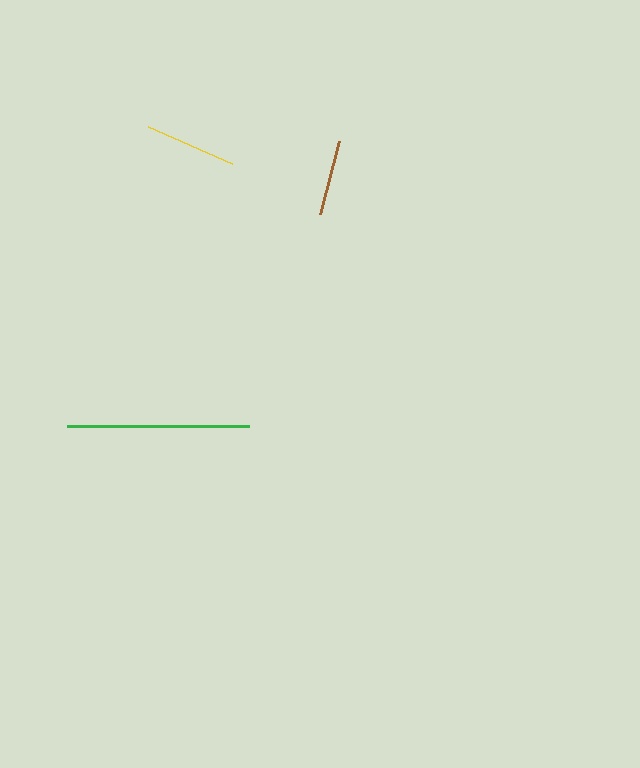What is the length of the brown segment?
The brown segment is approximately 76 pixels long.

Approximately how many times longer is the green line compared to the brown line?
The green line is approximately 2.4 times the length of the brown line.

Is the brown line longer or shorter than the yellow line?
The yellow line is longer than the brown line.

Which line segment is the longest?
The green line is the longest at approximately 182 pixels.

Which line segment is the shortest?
The brown line is the shortest at approximately 76 pixels.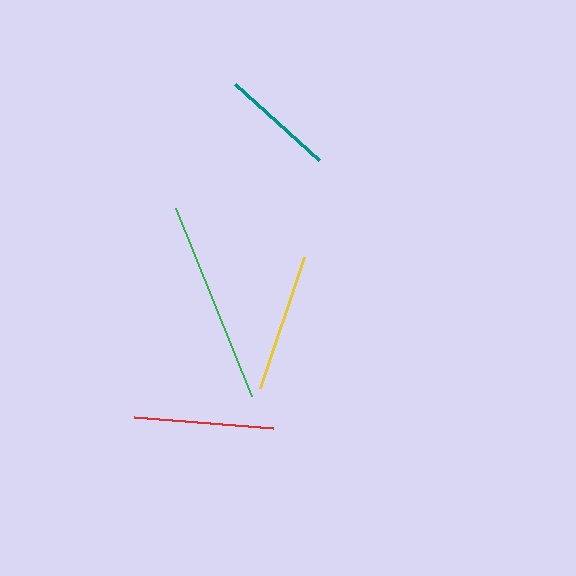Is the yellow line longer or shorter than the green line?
The green line is longer than the yellow line.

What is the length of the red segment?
The red segment is approximately 140 pixels long.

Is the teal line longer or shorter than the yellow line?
The yellow line is longer than the teal line.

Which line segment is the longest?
The green line is the longest at approximately 202 pixels.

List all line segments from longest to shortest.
From longest to shortest: green, red, yellow, teal.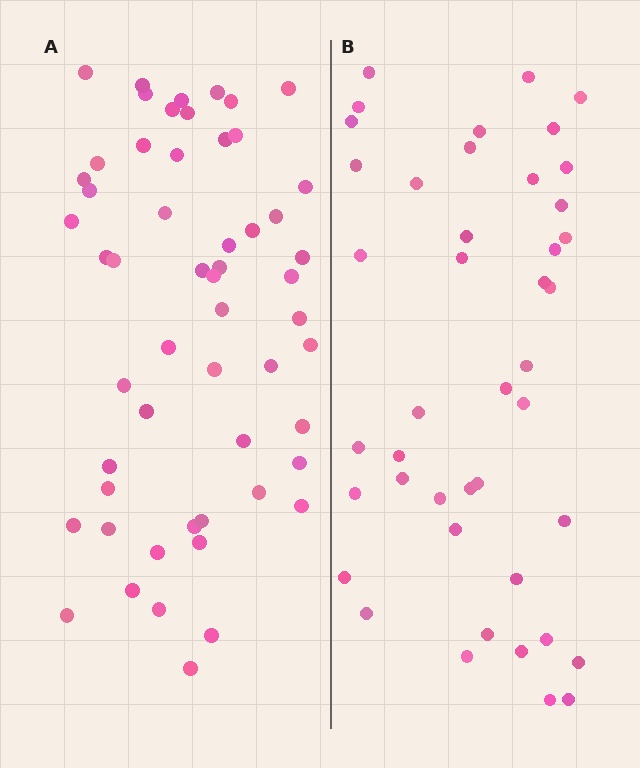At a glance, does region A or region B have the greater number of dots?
Region A (the left region) has more dots.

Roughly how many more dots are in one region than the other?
Region A has roughly 12 or so more dots than region B.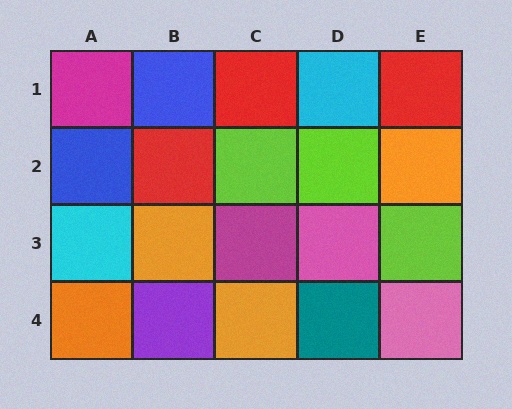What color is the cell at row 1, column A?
Magenta.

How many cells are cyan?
2 cells are cyan.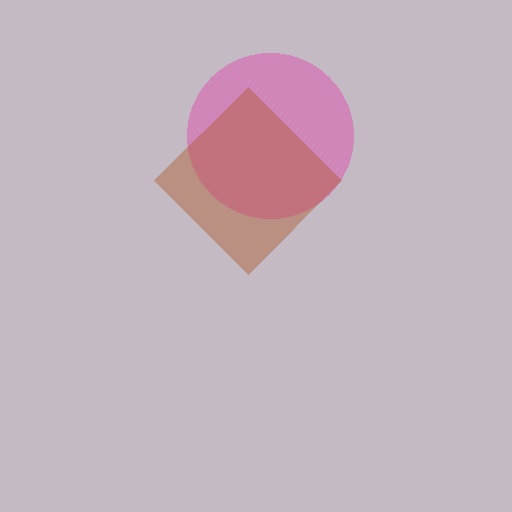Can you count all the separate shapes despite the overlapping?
Yes, there are 2 separate shapes.